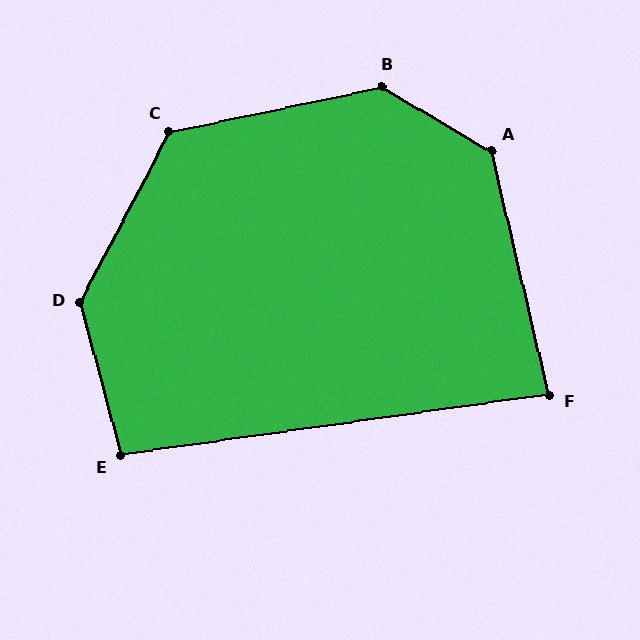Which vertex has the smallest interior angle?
F, at approximately 85 degrees.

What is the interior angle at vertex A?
Approximately 133 degrees (obtuse).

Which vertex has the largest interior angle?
B, at approximately 138 degrees.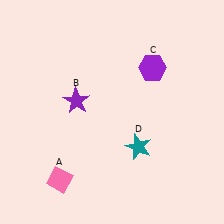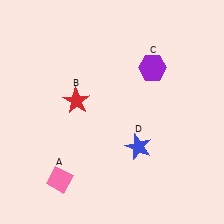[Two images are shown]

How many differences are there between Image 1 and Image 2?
There are 2 differences between the two images.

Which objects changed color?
B changed from purple to red. D changed from teal to blue.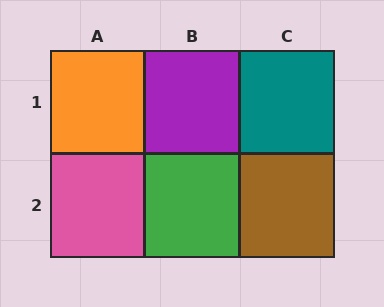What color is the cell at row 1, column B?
Purple.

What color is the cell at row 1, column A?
Orange.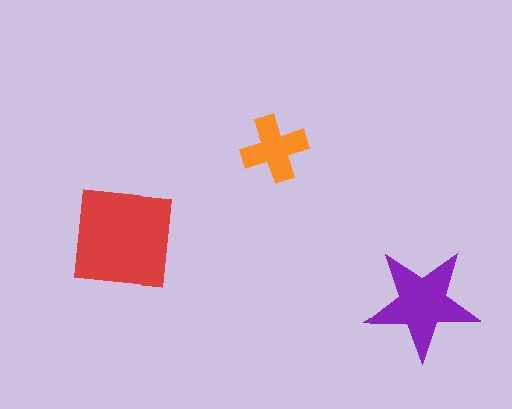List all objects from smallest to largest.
The orange cross, the purple star, the red square.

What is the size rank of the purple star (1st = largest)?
2nd.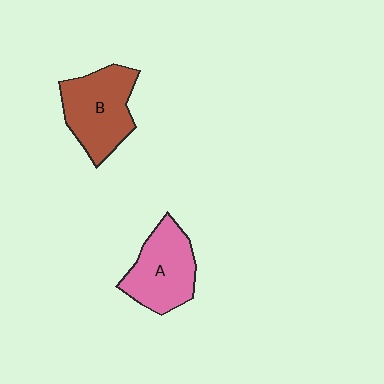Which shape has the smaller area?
Shape A (pink).